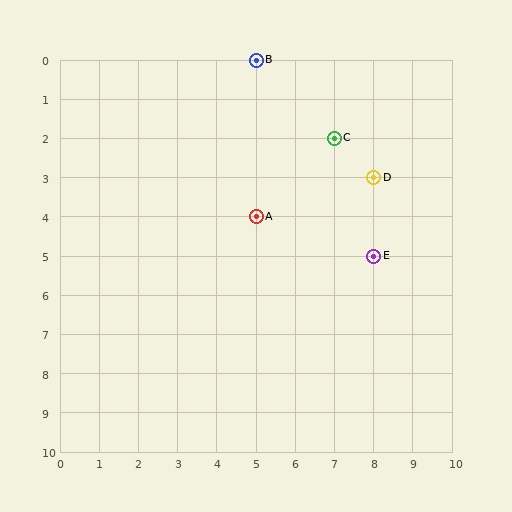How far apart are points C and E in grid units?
Points C and E are 1 column and 3 rows apart (about 3.2 grid units diagonally).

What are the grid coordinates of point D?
Point D is at grid coordinates (8, 3).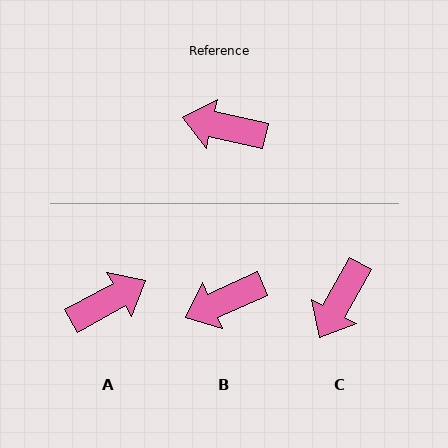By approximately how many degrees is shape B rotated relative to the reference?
Approximately 37 degrees counter-clockwise.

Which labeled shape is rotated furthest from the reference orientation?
A, about 138 degrees away.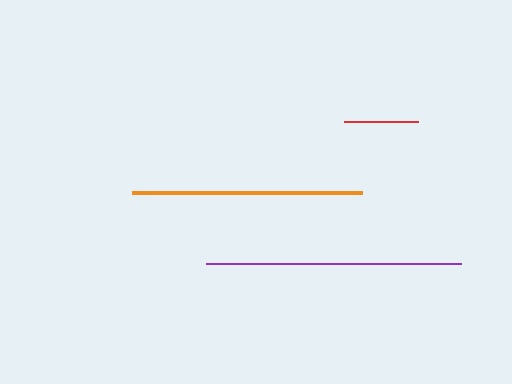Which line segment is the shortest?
The red line is the shortest at approximately 74 pixels.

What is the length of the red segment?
The red segment is approximately 74 pixels long.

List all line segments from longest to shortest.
From longest to shortest: purple, orange, red.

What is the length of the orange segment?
The orange segment is approximately 230 pixels long.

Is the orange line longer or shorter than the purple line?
The purple line is longer than the orange line.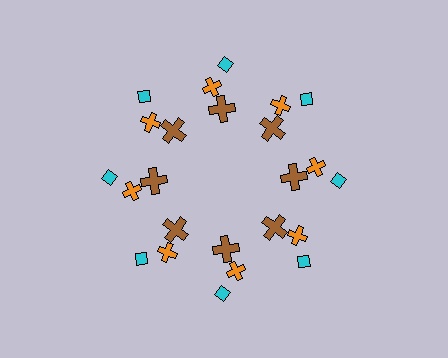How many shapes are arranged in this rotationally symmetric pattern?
There are 24 shapes, arranged in 8 groups of 3.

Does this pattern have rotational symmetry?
Yes, this pattern has 8-fold rotational symmetry. It looks the same after rotating 45 degrees around the center.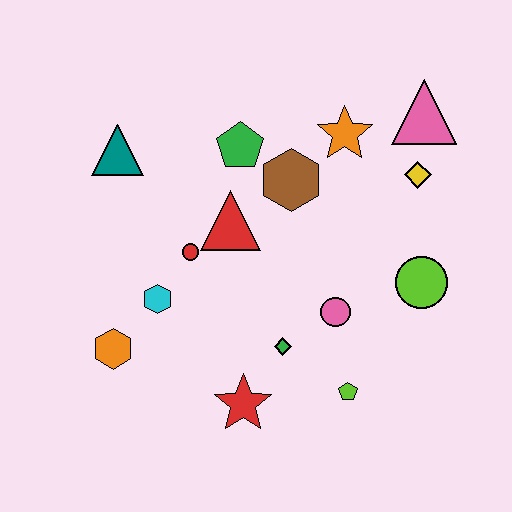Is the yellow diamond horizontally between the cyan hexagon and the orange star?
No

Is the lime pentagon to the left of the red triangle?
No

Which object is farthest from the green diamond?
The pink triangle is farthest from the green diamond.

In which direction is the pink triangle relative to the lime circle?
The pink triangle is above the lime circle.